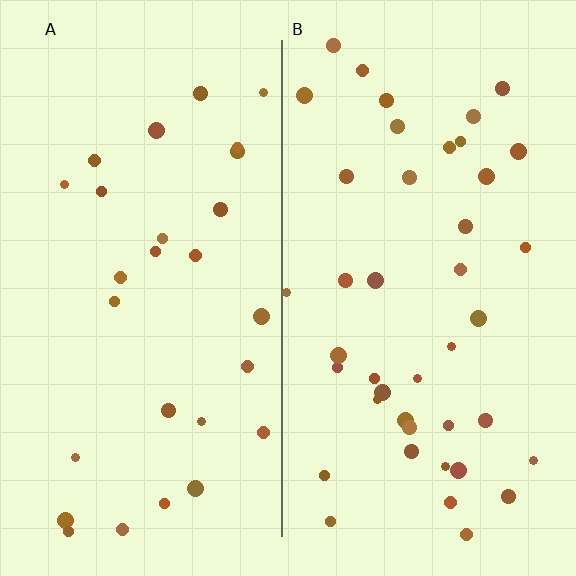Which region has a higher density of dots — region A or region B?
B (the right).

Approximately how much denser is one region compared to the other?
Approximately 1.5× — region B over region A.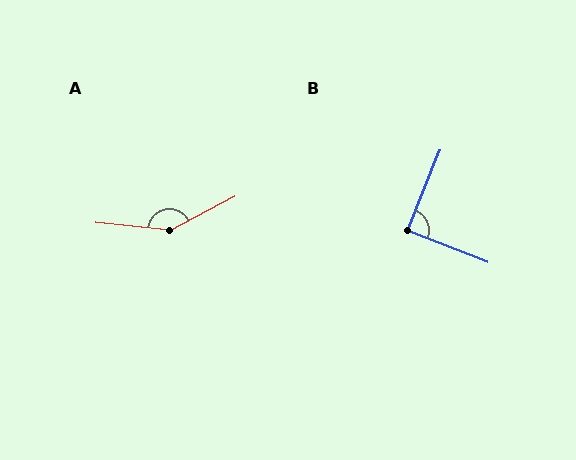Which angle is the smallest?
B, at approximately 90 degrees.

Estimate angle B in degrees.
Approximately 90 degrees.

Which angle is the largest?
A, at approximately 146 degrees.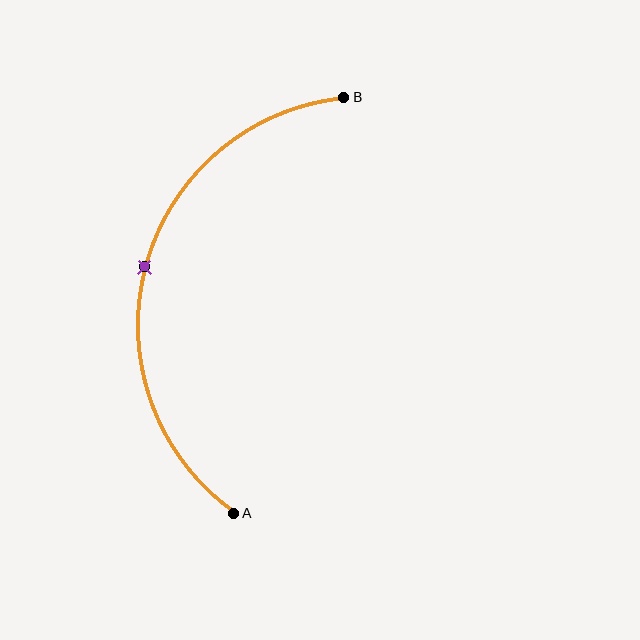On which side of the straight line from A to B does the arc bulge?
The arc bulges to the left of the straight line connecting A and B.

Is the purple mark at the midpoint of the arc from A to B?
Yes. The purple mark lies on the arc at equal arc-length from both A and B — it is the arc midpoint.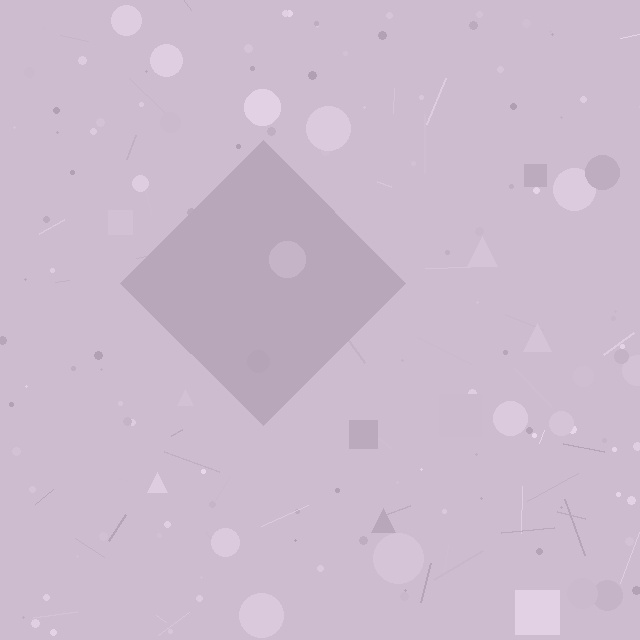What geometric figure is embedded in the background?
A diamond is embedded in the background.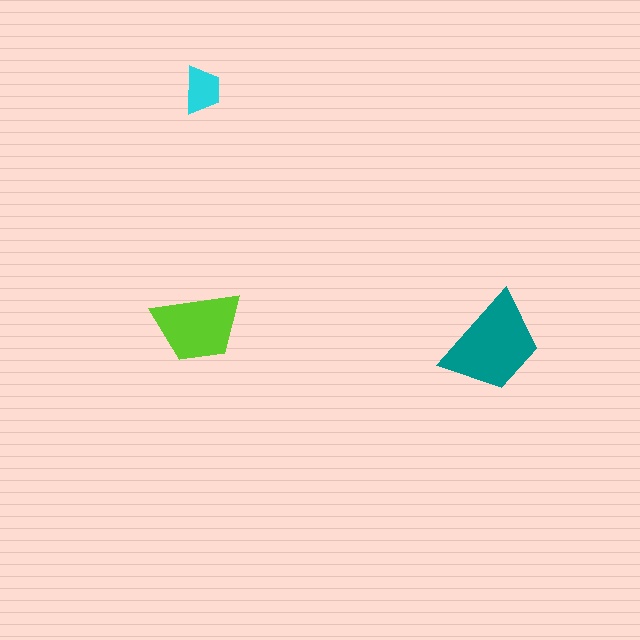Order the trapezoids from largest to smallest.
the teal one, the lime one, the cyan one.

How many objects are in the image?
There are 3 objects in the image.